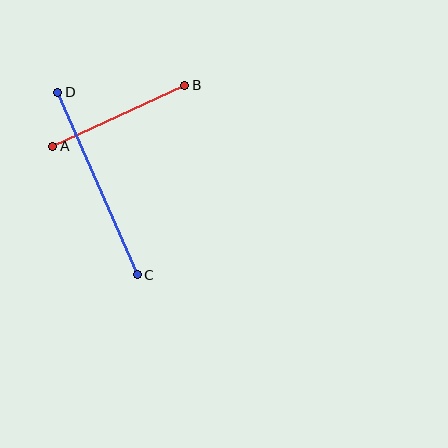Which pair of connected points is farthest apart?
Points C and D are farthest apart.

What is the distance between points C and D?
The distance is approximately 199 pixels.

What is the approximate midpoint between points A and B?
The midpoint is at approximately (119, 116) pixels.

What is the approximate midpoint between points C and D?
The midpoint is at approximately (97, 184) pixels.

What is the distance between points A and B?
The distance is approximately 145 pixels.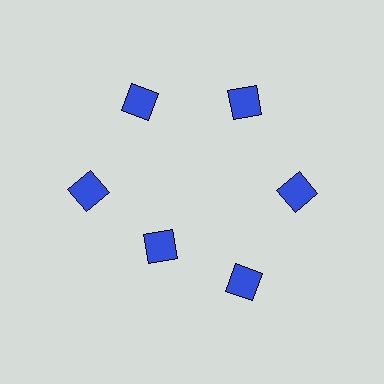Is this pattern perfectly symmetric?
No. The 6 blue squares are arranged in a ring, but one element near the 7 o'clock position is pulled inward toward the center, breaking the 6-fold rotational symmetry.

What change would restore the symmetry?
The symmetry would be restored by moving it outward, back onto the ring so that all 6 squares sit at equal angles and equal distance from the center.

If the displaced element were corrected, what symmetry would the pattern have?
It would have 6-fold rotational symmetry — the pattern would map onto itself every 60 degrees.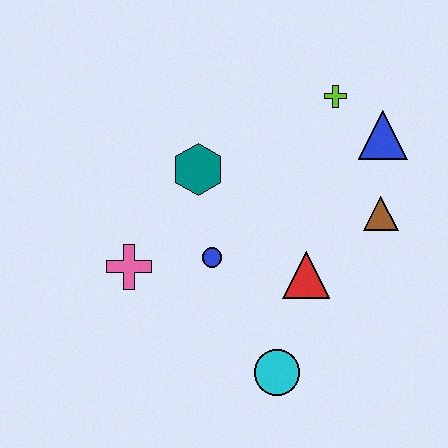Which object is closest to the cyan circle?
The red triangle is closest to the cyan circle.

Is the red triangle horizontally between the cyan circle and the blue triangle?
Yes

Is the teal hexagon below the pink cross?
No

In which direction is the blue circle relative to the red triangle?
The blue circle is to the left of the red triangle.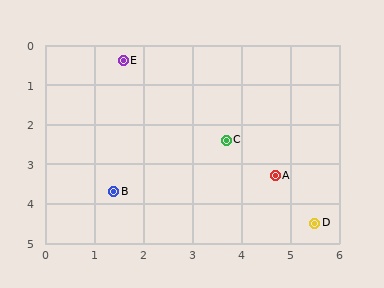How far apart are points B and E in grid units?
Points B and E are about 3.3 grid units apart.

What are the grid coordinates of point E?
Point E is at approximately (1.6, 0.4).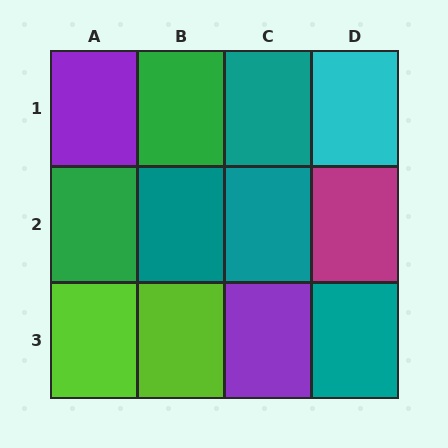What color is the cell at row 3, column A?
Lime.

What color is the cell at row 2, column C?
Teal.